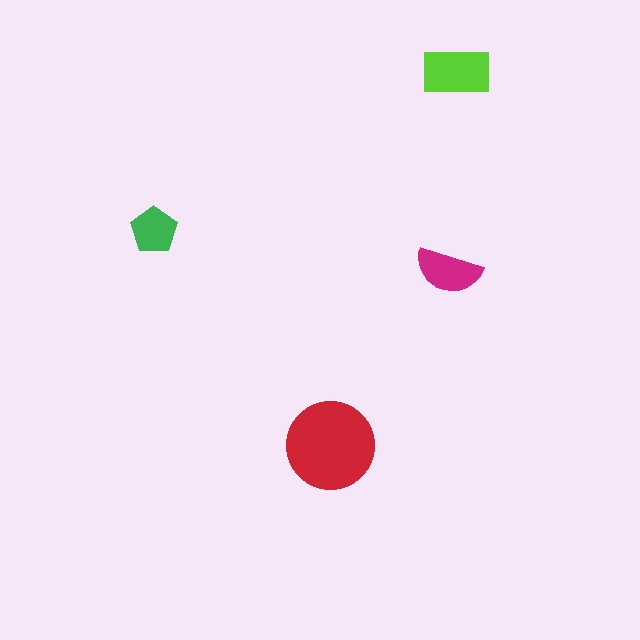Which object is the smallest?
The green pentagon.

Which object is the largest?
The red circle.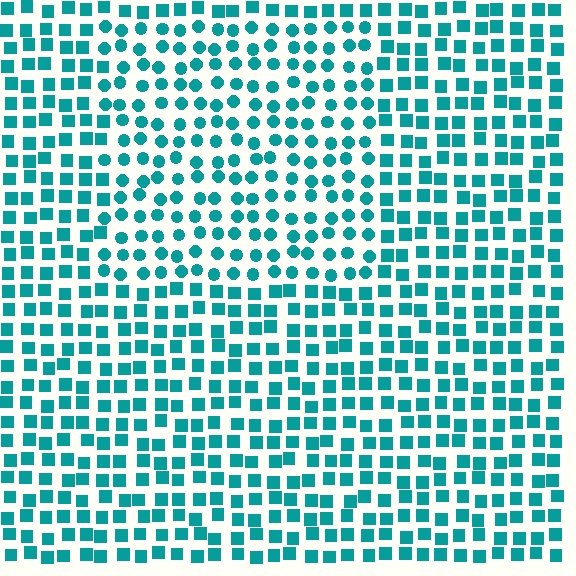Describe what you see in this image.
The image is filled with small teal elements arranged in a uniform grid. A rectangle-shaped region contains circles, while the surrounding area contains squares. The boundary is defined purely by the change in element shape.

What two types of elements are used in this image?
The image uses circles inside the rectangle region and squares outside it.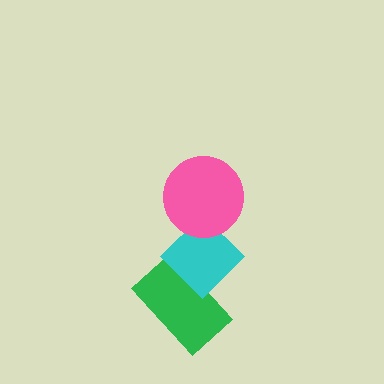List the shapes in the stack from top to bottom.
From top to bottom: the pink circle, the cyan diamond, the green rectangle.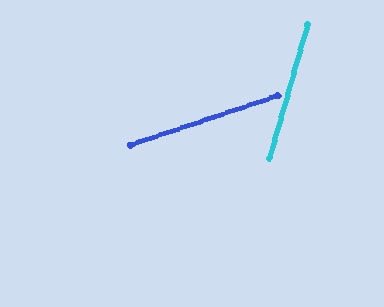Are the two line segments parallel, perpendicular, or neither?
Neither parallel nor perpendicular — they differ by about 56°.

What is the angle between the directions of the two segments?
Approximately 56 degrees.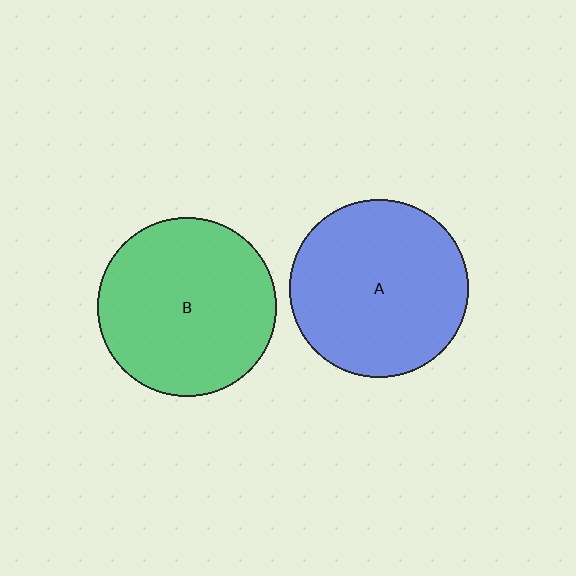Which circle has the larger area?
Circle B (green).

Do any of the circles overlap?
No, none of the circles overlap.